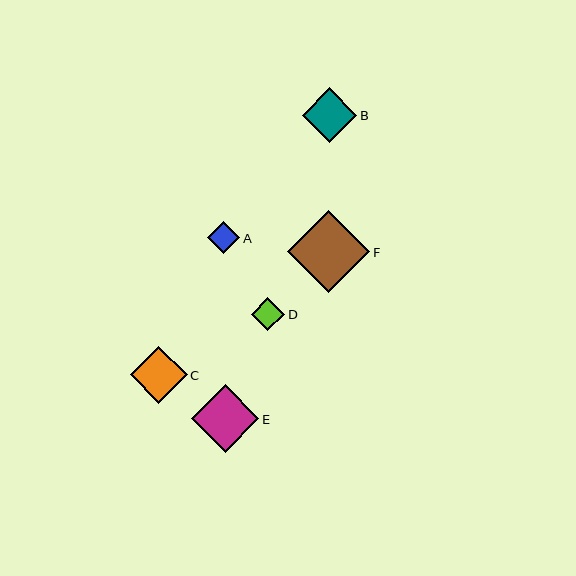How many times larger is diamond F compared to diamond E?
Diamond F is approximately 1.2 times the size of diamond E.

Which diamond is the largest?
Diamond F is the largest with a size of approximately 82 pixels.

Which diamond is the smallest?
Diamond A is the smallest with a size of approximately 32 pixels.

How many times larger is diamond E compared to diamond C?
Diamond E is approximately 1.2 times the size of diamond C.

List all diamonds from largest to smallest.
From largest to smallest: F, E, C, B, D, A.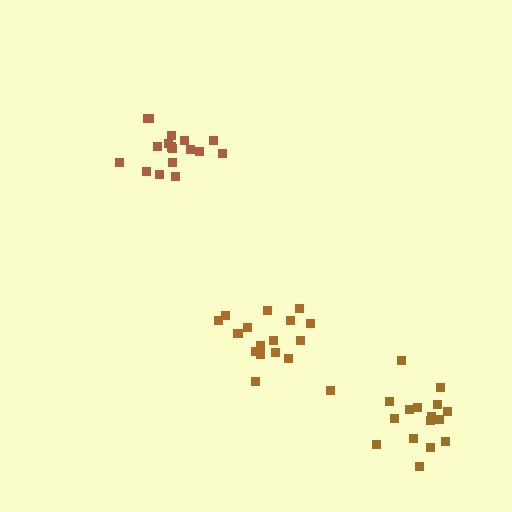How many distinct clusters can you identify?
There are 3 distinct clusters.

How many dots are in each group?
Group 1: 17 dots, Group 2: 17 dots, Group 3: 16 dots (50 total).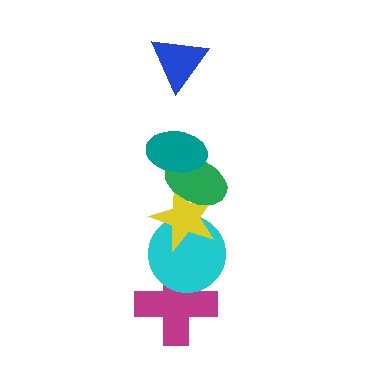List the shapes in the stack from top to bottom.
From top to bottom: the blue triangle, the teal ellipse, the green ellipse, the yellow star, the cyan circle, the magenta cross.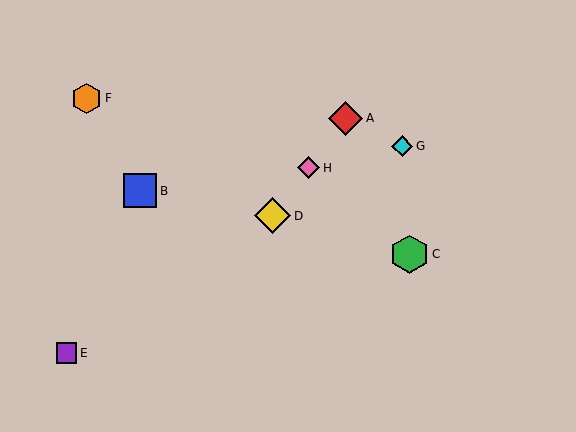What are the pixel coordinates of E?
Object E is at (66, 353).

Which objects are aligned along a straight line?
Objects A, D, H are aligned along a straight line.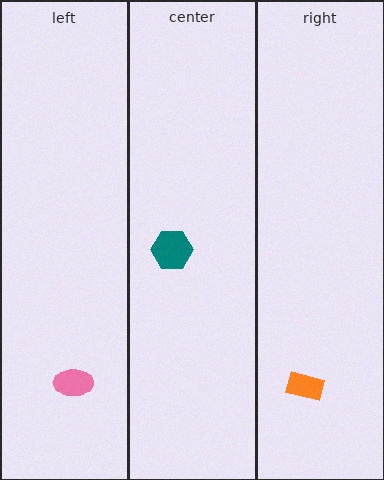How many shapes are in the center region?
1.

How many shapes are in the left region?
1.